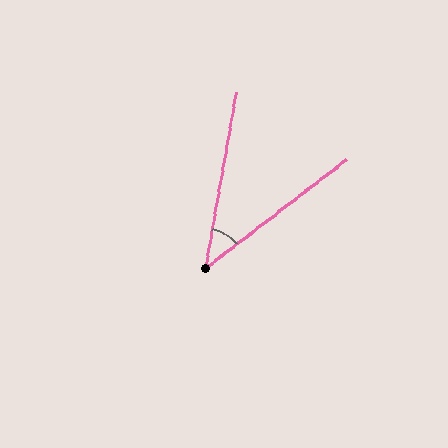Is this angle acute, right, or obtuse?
It is acute.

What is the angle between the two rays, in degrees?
Approximately 42 degrees.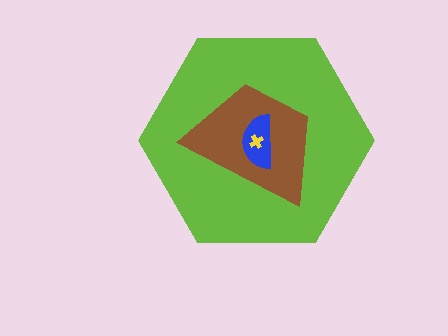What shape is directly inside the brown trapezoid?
The blue semicircle.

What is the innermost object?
The yellow cross.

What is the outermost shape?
The lime hexagon.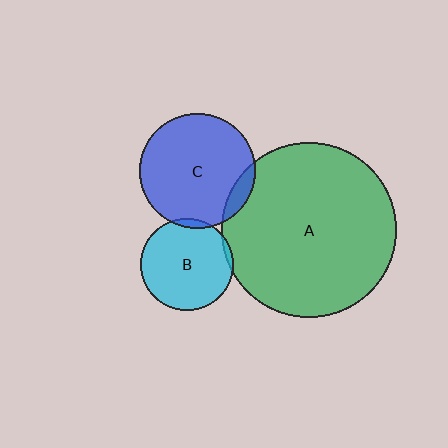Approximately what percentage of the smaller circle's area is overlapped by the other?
Approximately 5%.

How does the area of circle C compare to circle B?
Approximately 1.5 times.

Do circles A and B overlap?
Yes.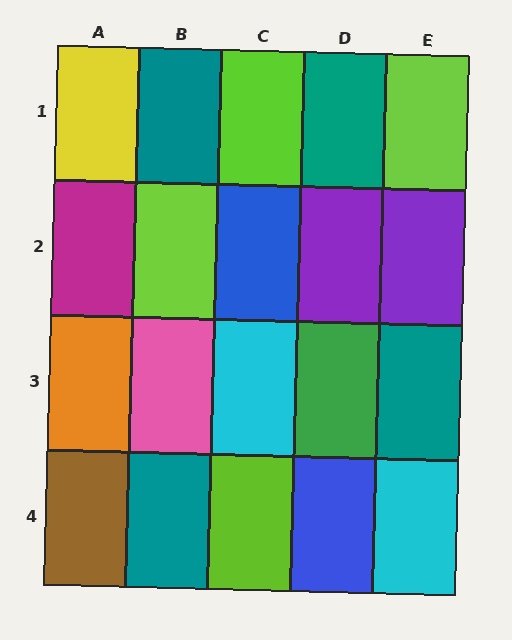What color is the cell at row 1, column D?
Teal.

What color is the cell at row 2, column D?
Purple.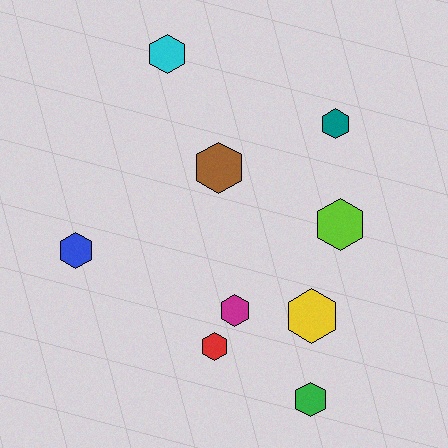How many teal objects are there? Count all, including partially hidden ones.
There is 1 teal object.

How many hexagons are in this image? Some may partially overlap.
There are 9 hexagons.